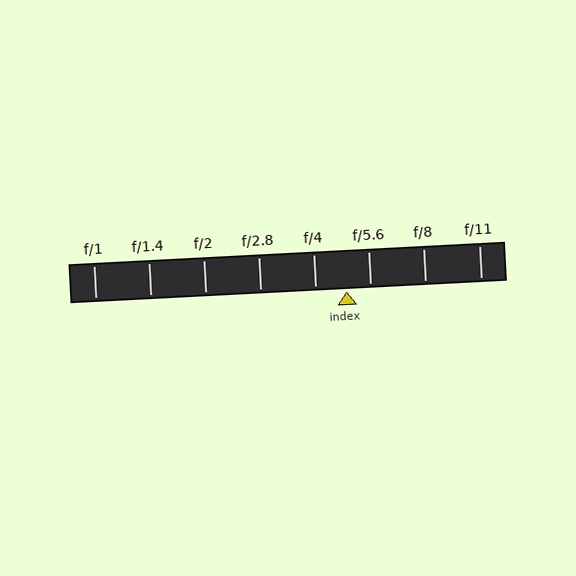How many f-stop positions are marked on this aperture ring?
There are 8 f-stop positions marked.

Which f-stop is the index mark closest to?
The index mark is closest to f/5.6.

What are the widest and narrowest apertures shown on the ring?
The widest aperture shown is f/1 and the narrowest is f/11.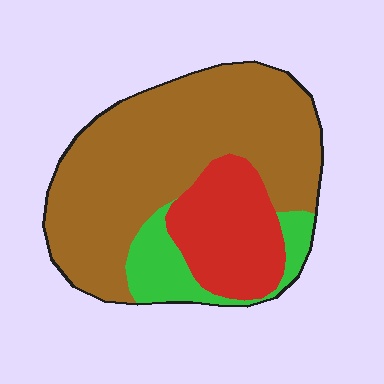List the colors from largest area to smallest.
From largest to smallest: brown, red, green.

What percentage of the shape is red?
Red covers 23% of the shape.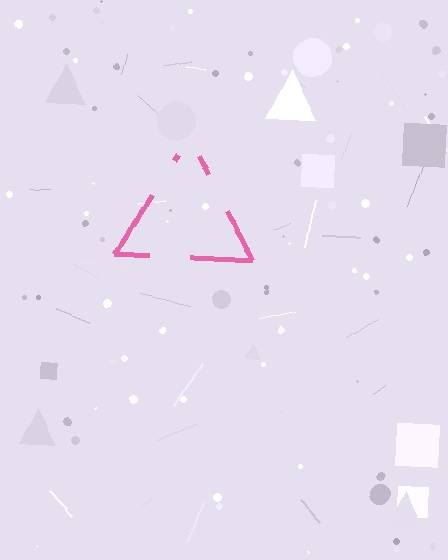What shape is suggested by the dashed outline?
The dashed outline suggests a triangle.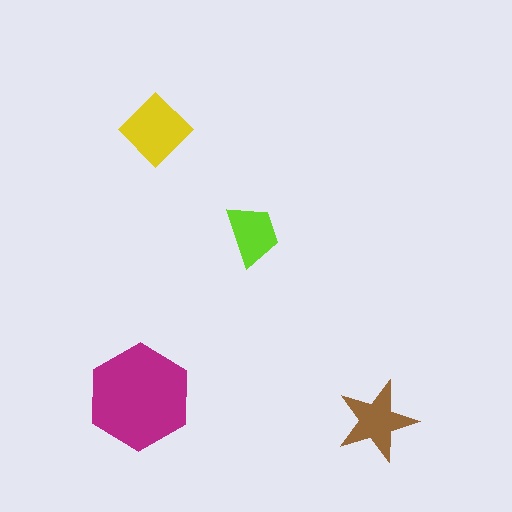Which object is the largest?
The magenta hexagon.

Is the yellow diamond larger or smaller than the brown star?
Larger.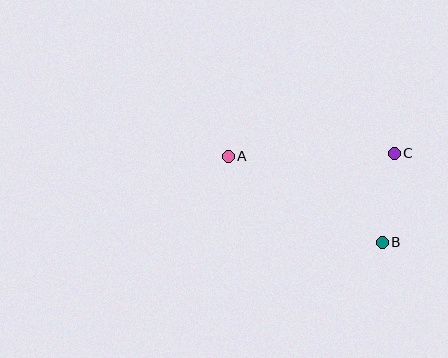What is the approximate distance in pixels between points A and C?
The distance between A and C is approximately 166 pixels.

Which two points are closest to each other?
Points B and C are closest to each other.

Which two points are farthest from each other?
Points A and B are farthest from each other.